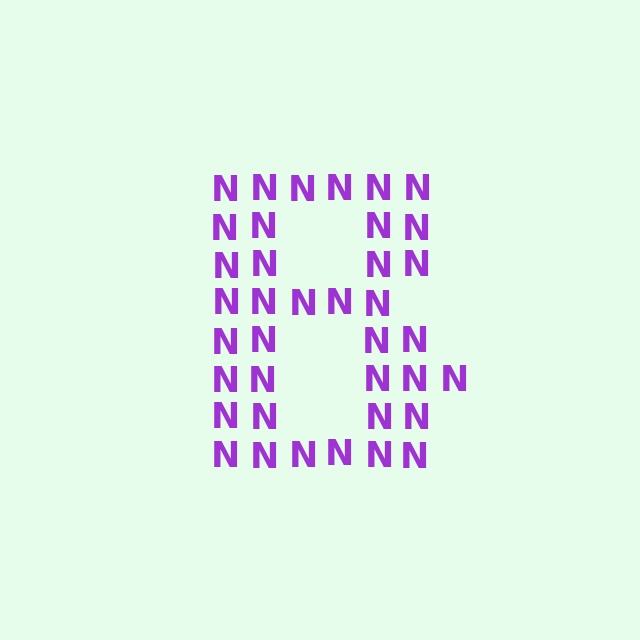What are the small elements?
The small elements are letter N's.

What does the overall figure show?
The overall figure shows the letter B.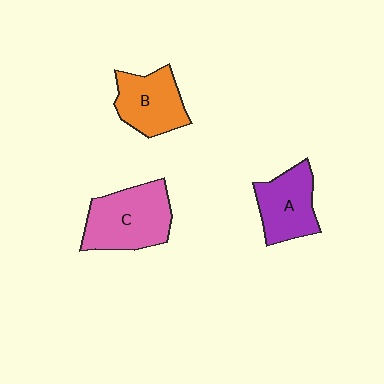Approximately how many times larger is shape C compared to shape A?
Approximately 1.3 times.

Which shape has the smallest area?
Shape A (purple).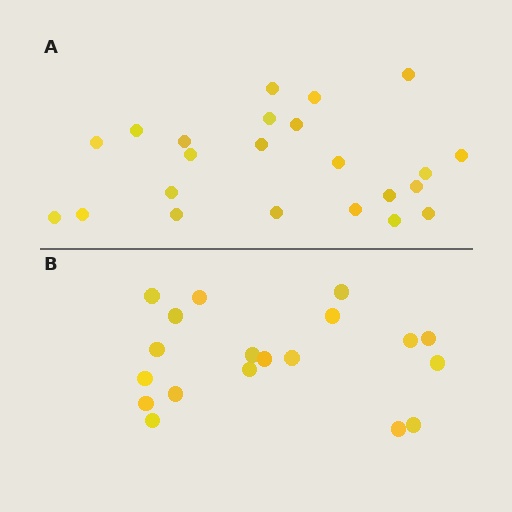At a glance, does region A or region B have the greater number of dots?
Region A (the top region) has more dots.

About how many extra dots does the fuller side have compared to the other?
Region A has about 4 more dots than region B.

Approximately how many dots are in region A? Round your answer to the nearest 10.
About 20 dots. (The exact count is 23, which rounds to 20.)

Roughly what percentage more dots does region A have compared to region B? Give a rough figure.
About 20% more.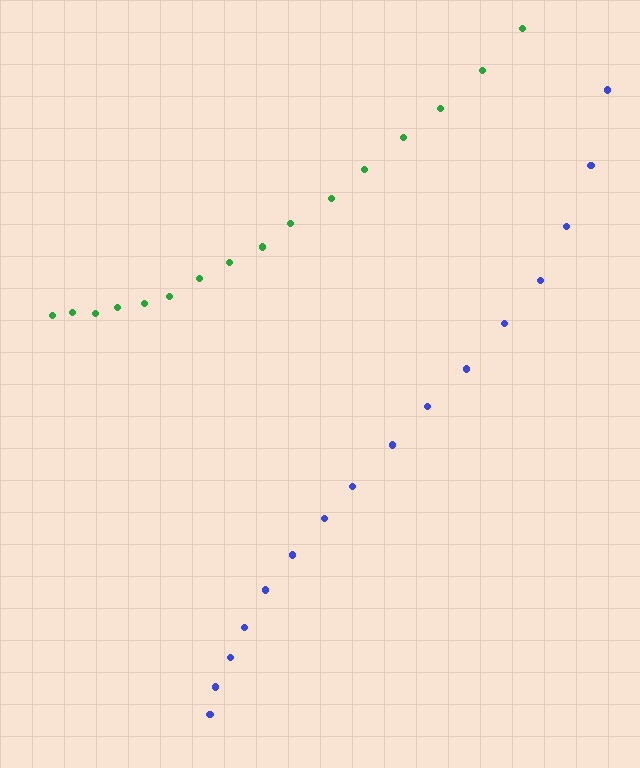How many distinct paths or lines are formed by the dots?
There are 2 distinct paths.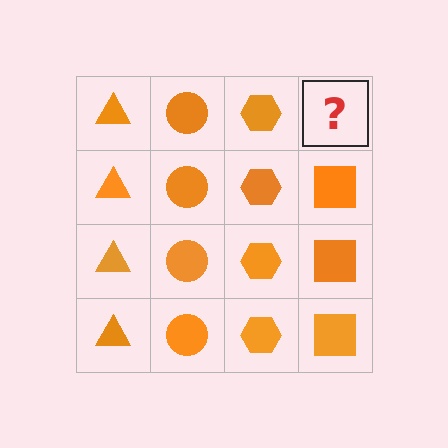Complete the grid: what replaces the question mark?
The question mark should be replaced with an orange square.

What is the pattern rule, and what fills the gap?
The rule is that each column has a consistent shape. The gap should be filled with an orange square.